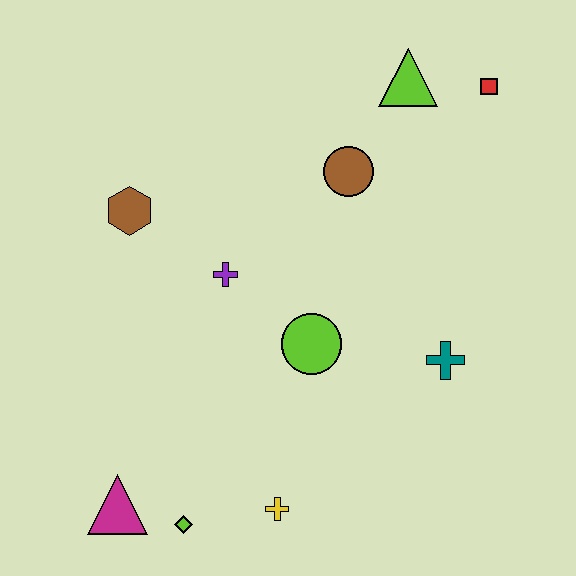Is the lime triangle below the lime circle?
No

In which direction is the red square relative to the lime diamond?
The red square is above the lime diamond.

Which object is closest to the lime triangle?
The red square is closest to the lime triangle.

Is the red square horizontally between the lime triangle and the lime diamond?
No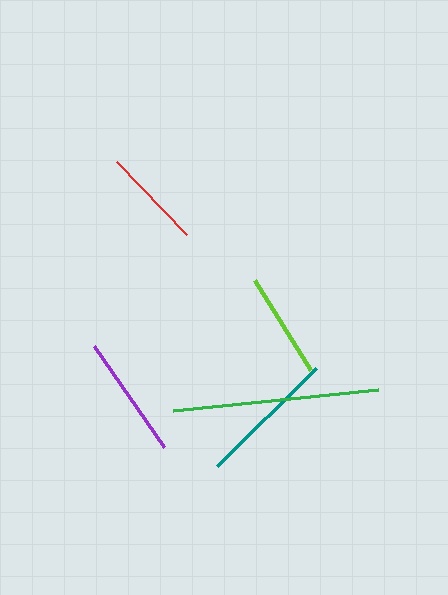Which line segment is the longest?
The green line is the longest at approximately 206 pixels.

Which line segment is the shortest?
The red line is the shortest at approximately 101 pixels.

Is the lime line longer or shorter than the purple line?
The purple line is longer than the lime line.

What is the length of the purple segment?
The purple segment is approximately 122 pixels long.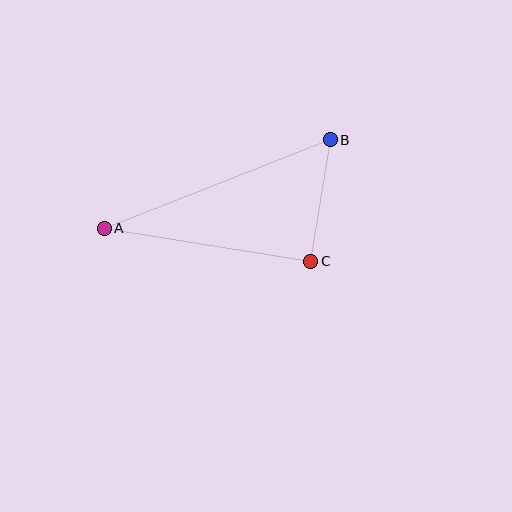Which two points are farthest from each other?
Points A and B are farthest from each other.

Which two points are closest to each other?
Points B and C are closest to each other.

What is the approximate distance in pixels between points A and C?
The distance between A and C is approximately 209 pixels.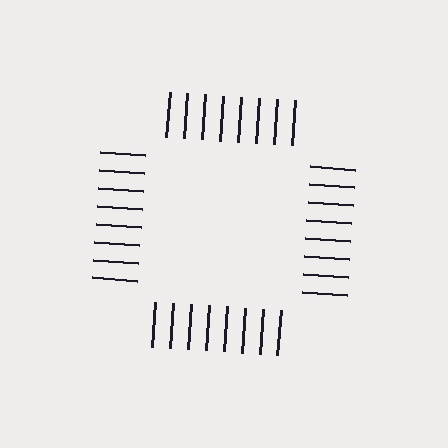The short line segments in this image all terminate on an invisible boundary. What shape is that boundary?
An illusory square — the line segments terminate on its edges but no continuous stroke is drawn.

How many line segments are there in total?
32 — 8 along each of the 4 edges.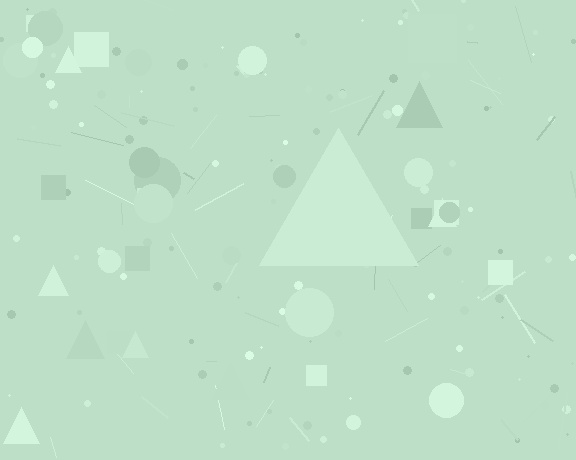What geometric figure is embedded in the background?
A triangle is embedded in the background.